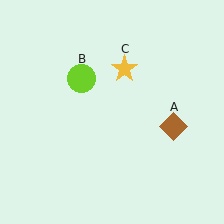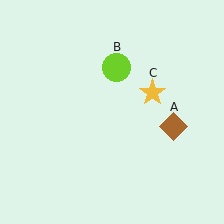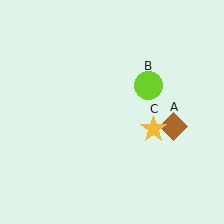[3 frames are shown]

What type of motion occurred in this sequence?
The lime circle (object B), yellow star (object C) rotated clockwise around the center of the scene.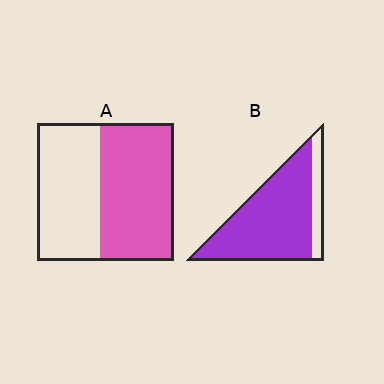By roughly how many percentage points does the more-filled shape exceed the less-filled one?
By roughly 30 percentage points (B over A).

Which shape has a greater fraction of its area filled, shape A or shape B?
Shape B.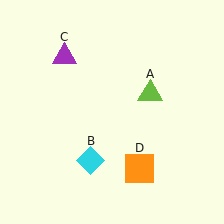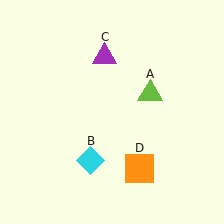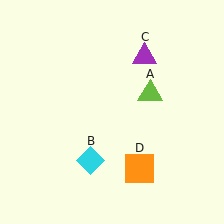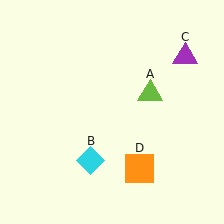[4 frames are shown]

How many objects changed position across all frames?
1 object changed position: purple triangle (object C).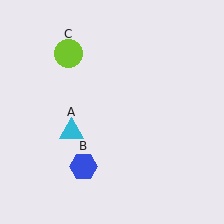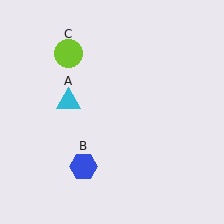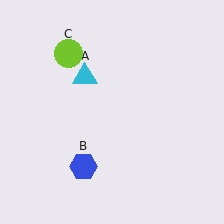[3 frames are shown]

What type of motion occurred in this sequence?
The cyan triangle (object A) rotated clockwise around the center of the scene.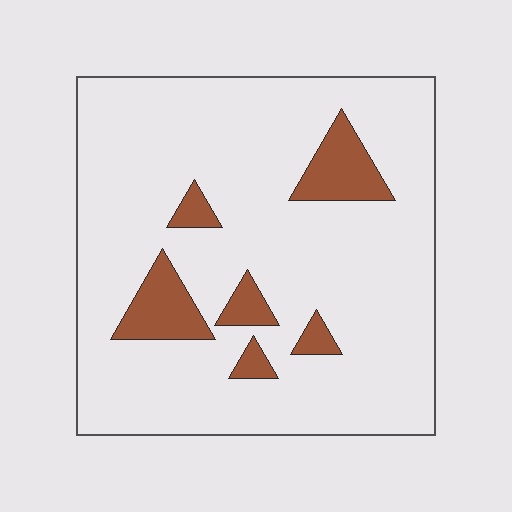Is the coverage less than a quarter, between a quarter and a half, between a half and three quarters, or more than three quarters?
Less than a quarter.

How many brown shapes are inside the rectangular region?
6.